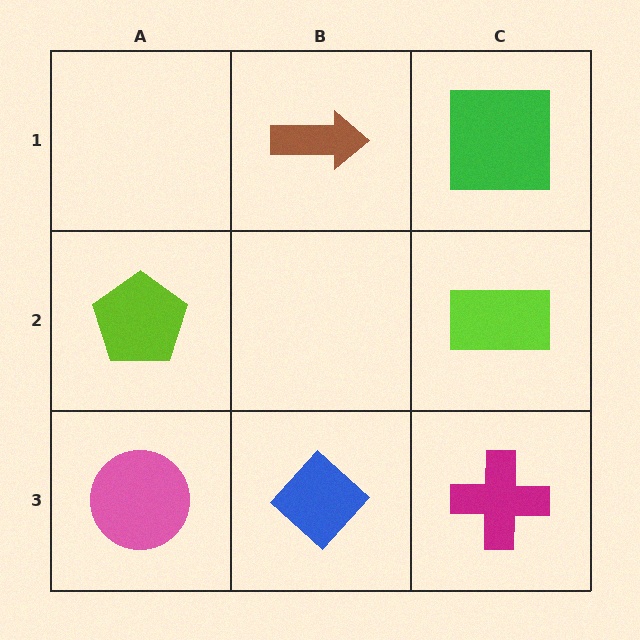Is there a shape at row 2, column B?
No, that cell is empty.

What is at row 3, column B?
A blue diamond.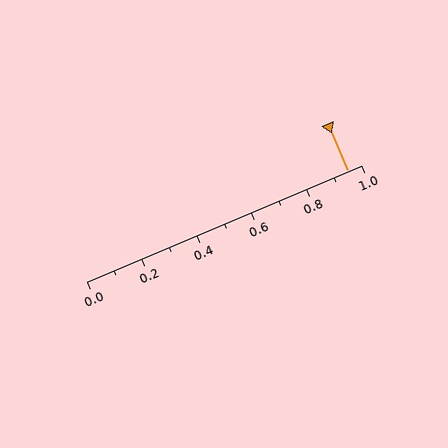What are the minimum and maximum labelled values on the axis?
The axis runs from 0.0 to 1.0.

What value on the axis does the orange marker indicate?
The marker indicates approximately 0.95.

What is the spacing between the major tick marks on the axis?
The major ticks are spaced 0.2 apart.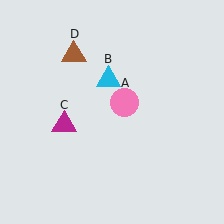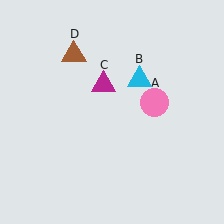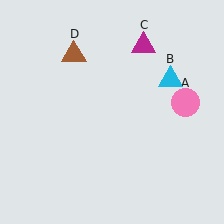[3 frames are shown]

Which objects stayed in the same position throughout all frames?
Brown triangle (object D) remained stationary.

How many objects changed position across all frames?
3 objects changed position: pink circle (object A), cyan triangle (object B), magenta triangle (object C).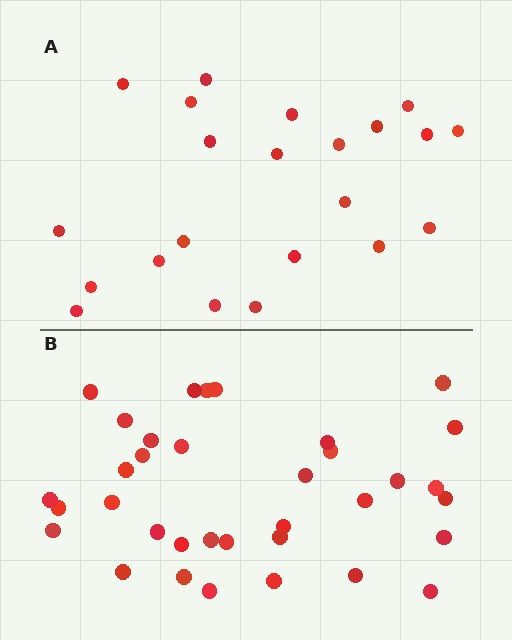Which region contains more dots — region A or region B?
Region B (the bottom region) has more dots.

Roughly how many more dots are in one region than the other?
Region B has approximately 15 more dots than region A.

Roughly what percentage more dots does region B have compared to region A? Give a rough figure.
About 60% more.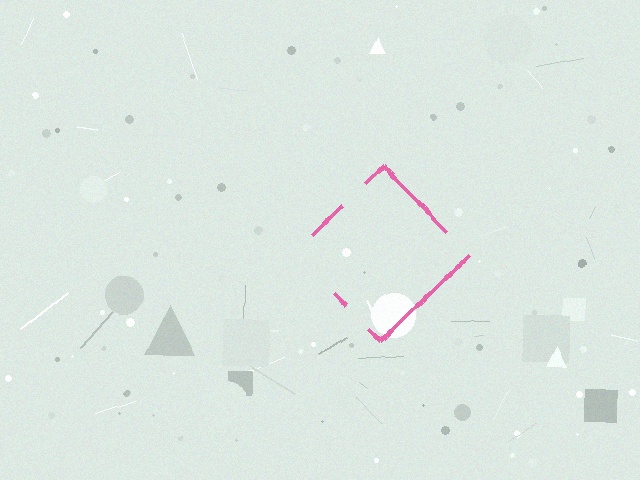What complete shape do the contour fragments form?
The contour fragments form a diamond.